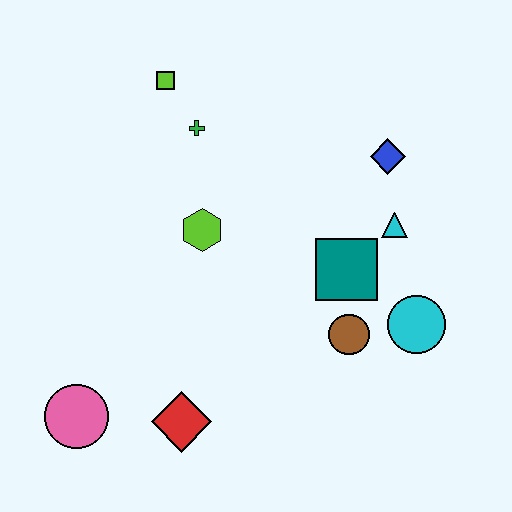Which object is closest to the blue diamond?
The cyan triangle is closest to the blue diamond.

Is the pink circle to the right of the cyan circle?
No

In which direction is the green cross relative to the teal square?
The green cross is to the left of the teal square.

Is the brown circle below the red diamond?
No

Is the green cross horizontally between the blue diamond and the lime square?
Yes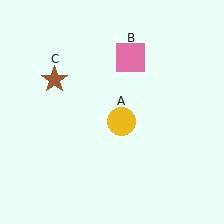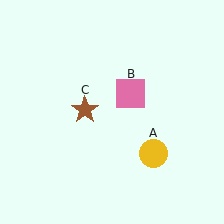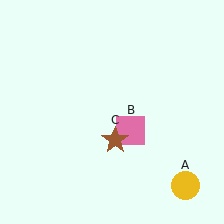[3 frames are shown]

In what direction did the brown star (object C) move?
The brown star (object C) moved down and to the right.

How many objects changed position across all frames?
3 objects changed position: yellow circle (object A), pink square (object B), brown star (object C).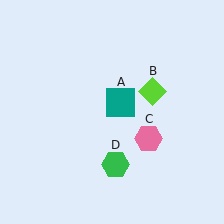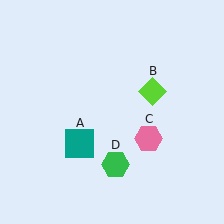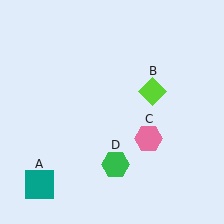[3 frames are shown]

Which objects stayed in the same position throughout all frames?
Lime diamond (object B) and pink hexagon (object C) and green hexagon (object D) remained stationary.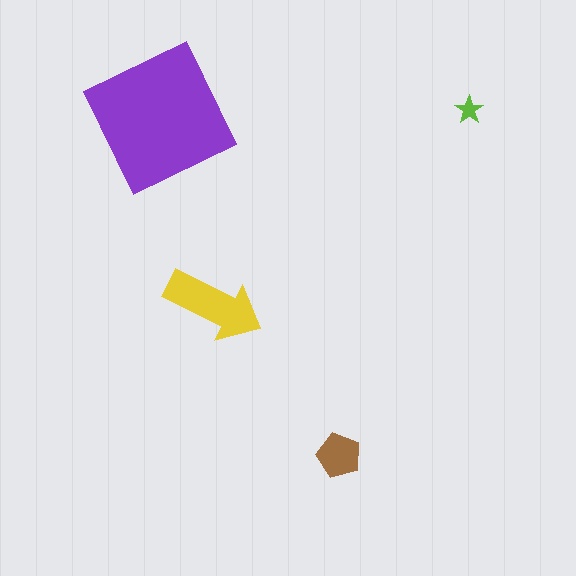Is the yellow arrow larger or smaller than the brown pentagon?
Larger.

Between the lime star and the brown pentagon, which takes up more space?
The brown pentagon.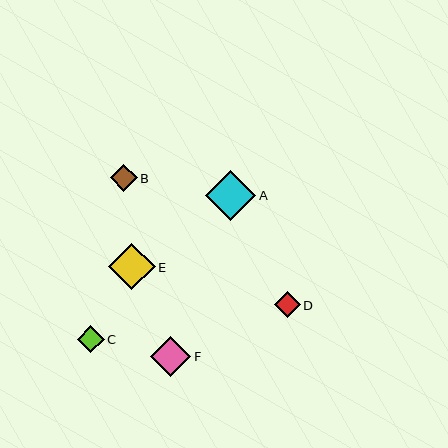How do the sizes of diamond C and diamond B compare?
Diamond C and diamond B are approximately the same size.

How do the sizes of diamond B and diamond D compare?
Diamond B and diamond D are approximately the same size.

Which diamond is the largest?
Diamond A is the largest with a size of approximately 50 pixels.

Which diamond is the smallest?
Diamond D is the smallest with a size of approximately 26 pixels.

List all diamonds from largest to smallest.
From largest to smallest: A, E, F, C, B, D.